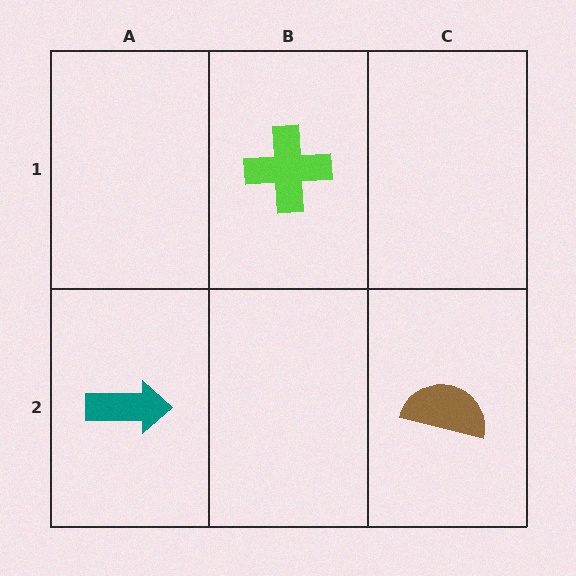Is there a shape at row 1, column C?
No, that cell is empty.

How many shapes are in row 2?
2 shapes.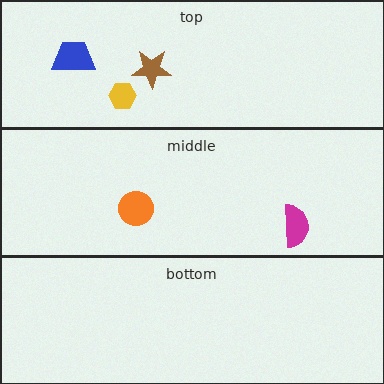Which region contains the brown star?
The top region.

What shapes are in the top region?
The brown star, the yellow hexagon, the blue trapezoid.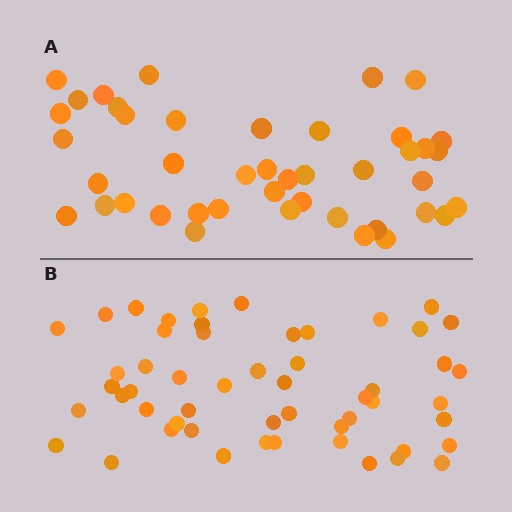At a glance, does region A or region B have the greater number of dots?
Region B (the bottom region) has more dots.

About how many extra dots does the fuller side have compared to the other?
Region B has roughly 10 or so more dots than region A.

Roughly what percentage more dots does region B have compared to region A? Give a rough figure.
About 25% more.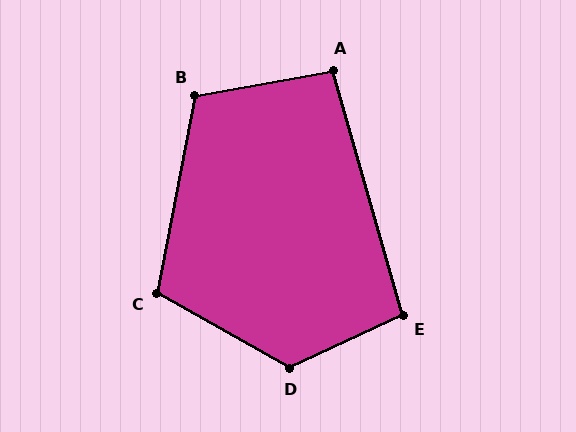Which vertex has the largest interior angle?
D, at approximately 126 degrees.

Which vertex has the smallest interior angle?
A, at approximately 96 degrees.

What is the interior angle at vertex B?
Approximately 111 degrees (obtuse).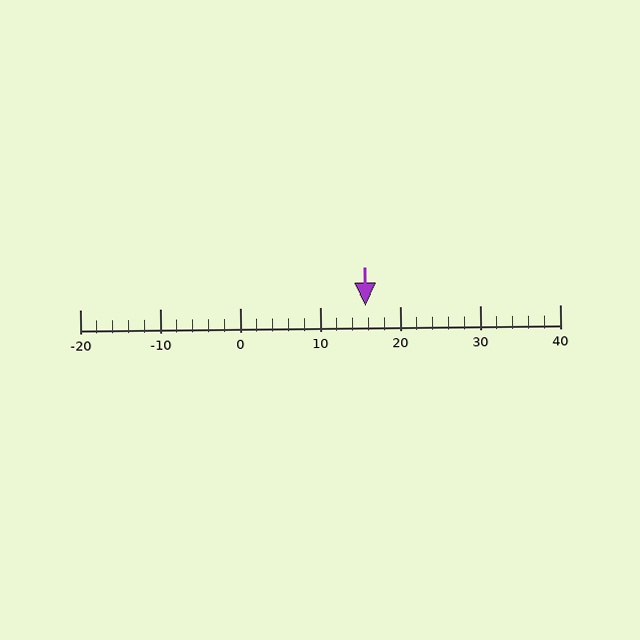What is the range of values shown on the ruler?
The ruler shows values from -20 to 40.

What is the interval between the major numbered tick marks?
The major tick marks are spaced 10 units apart.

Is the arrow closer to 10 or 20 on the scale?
The arrow is closer to 20.